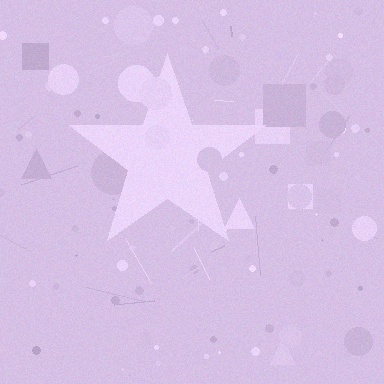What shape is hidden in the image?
A star is hidden in the image.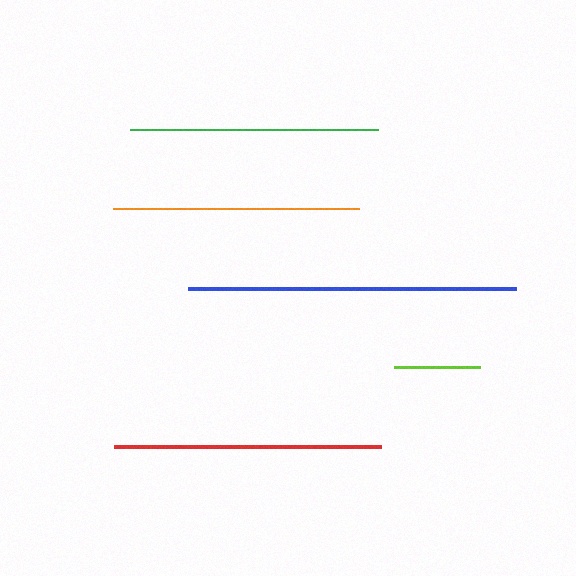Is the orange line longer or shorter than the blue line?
The blue line is longer than the orange line.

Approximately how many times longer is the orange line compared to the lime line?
The orange line is approximately 2.8 times the length of the lime line.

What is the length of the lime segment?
The lime segment is approximately 86 pixels long.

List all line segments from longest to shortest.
From longest to shortest: blue, red, green, orange, lime.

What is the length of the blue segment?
The blue segment is approximately 328 pixels long.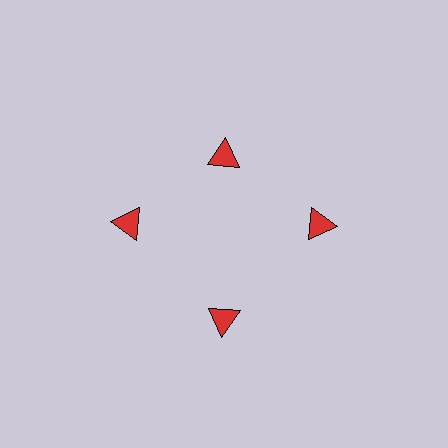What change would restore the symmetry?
The symmetry would be restored by moving it outward, back onto the ring so that all 4 triangles sit at equal angles and equal distance from the center.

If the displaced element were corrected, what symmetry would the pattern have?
It would have 4-fold rotational symmetry — the pattern would map onto itself every 90 degrees.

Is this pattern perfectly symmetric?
No. The 4 red triangles are arranged in a ring, but one element near the 12 o'clock position is pulled inward toward the center, breaking the 4-fold rotational symmetry.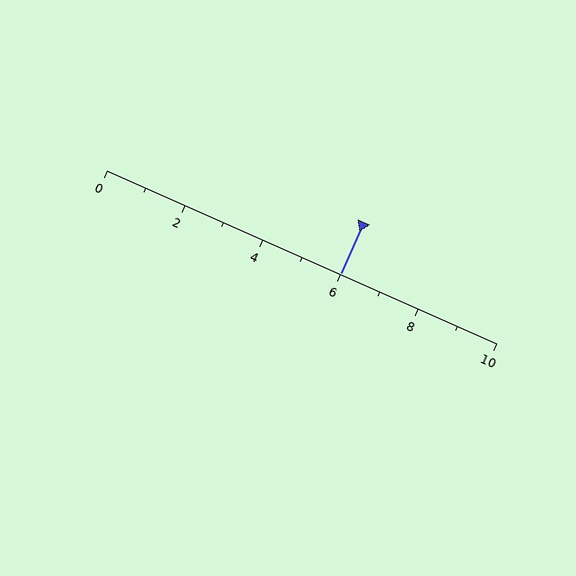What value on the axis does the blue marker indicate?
The marker indicates approximately 6.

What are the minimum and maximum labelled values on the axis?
The axis runs from 0 to 10.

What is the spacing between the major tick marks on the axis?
The major ticks are spaced 2 apart.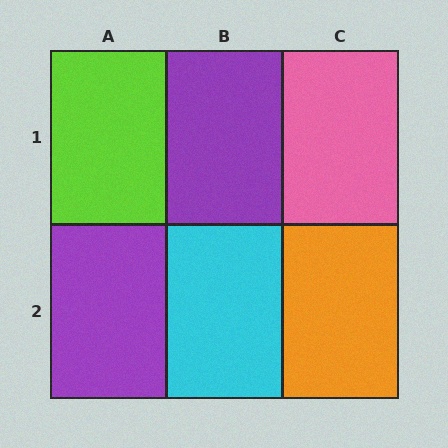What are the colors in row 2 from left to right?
Purple, cyan, orange.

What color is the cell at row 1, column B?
Purple.